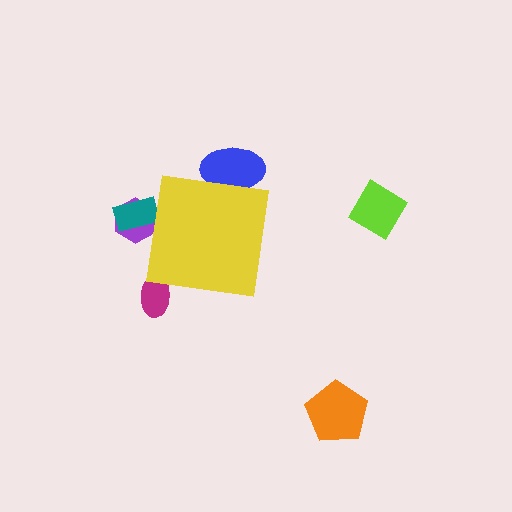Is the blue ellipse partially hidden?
Yes, the blue ellipse is partially hidden behind the yellow square.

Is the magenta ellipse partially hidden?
Yes, the magenta ellipse is partially hidden behind the yellow square.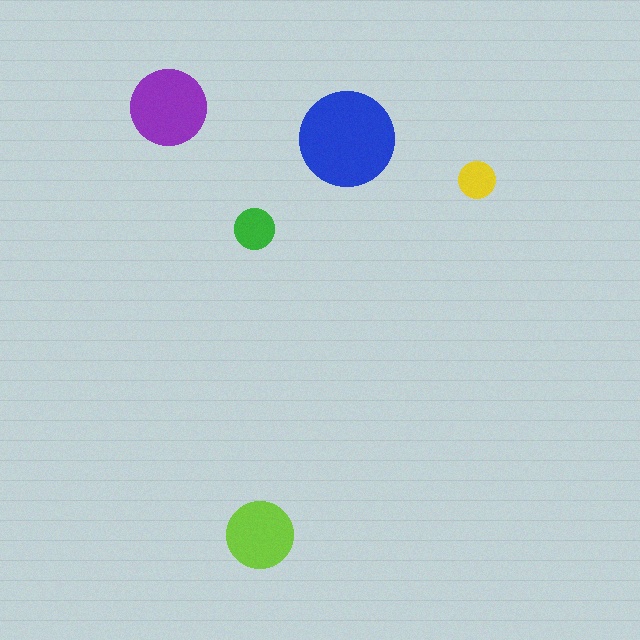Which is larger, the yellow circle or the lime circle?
The lime one.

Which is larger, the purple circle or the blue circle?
The blue one.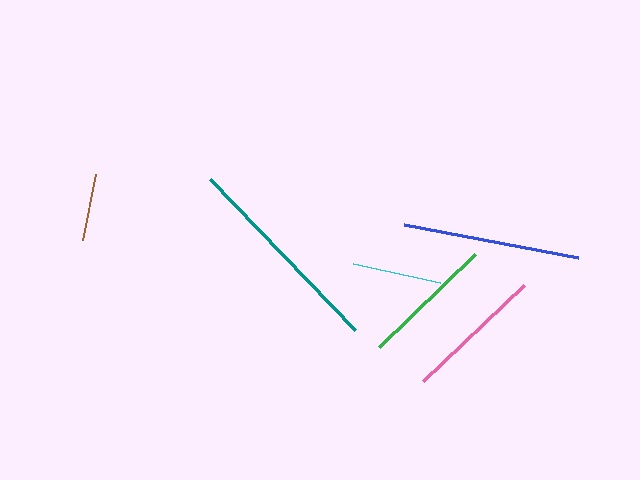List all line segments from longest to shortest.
From longest to shortest: teal, blue, pink, green, cyan, brown.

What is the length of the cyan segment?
The cyan segment is approximately 89 pixels long.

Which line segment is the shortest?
The brown line is the shortest at approximately 66 pixels.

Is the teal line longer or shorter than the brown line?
The teal line is longer than the brown line.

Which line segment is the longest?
The teal line is the longest at approximately 209 pixels.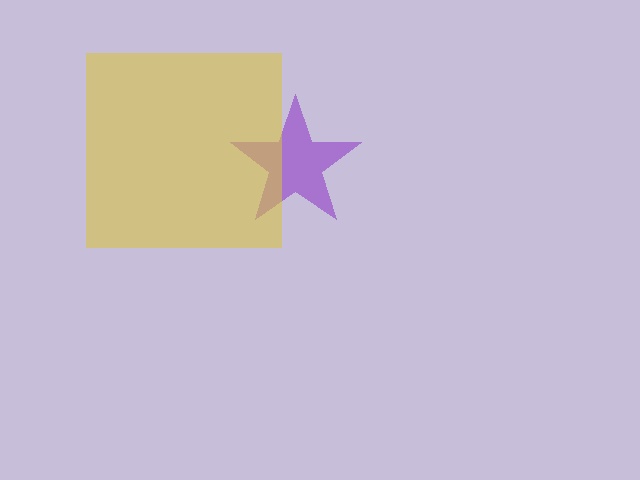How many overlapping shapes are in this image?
There are 2 overlapping shapes in the image.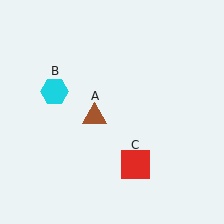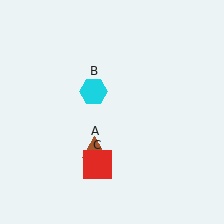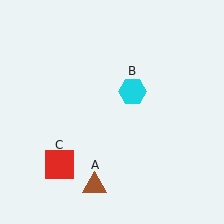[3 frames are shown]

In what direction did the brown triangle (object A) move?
The brown triangle (object A) moved down.